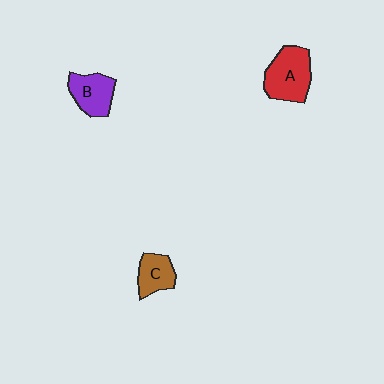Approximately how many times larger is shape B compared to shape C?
Approximately 1.2 times.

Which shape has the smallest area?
Shape C (brown).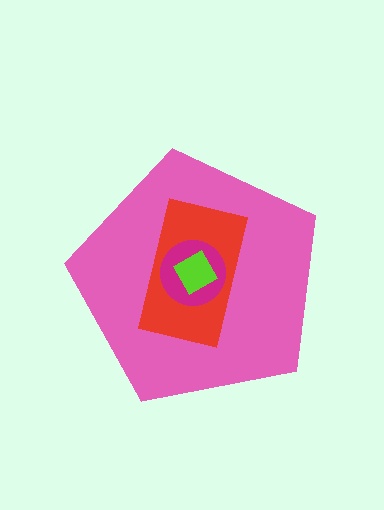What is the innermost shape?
The lime diamond.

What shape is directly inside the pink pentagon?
The red rectangle.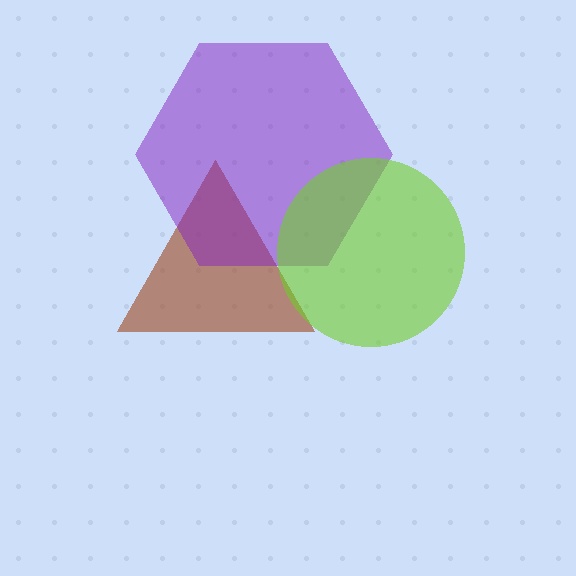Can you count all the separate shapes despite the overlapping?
Yes, there are 3 separate shapes.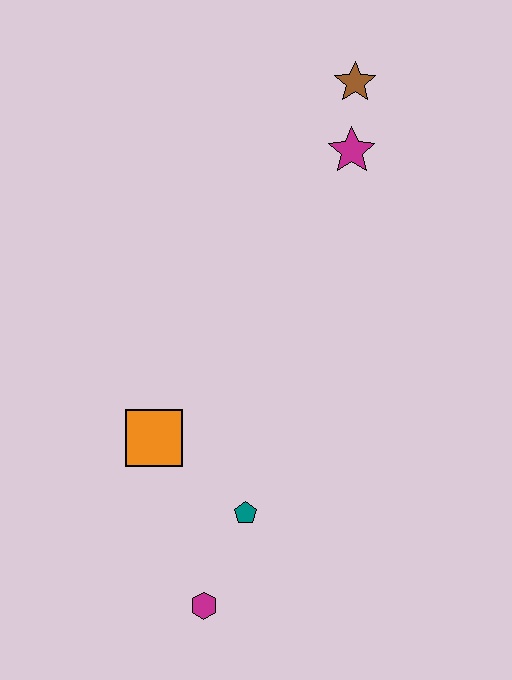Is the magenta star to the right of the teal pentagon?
Yes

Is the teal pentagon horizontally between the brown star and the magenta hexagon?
Yes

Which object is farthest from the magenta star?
The magenta hexagon is farthest from the magenta star.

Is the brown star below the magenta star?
No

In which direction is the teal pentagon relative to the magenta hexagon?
The teal pentagon is above the magenta hexagon.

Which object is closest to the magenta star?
The brown star is closest to the magenta star.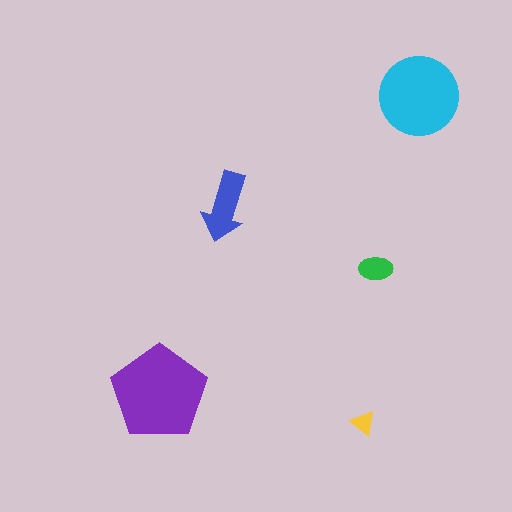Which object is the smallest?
The yellow triangle.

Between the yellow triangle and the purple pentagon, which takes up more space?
The purple pentagon.